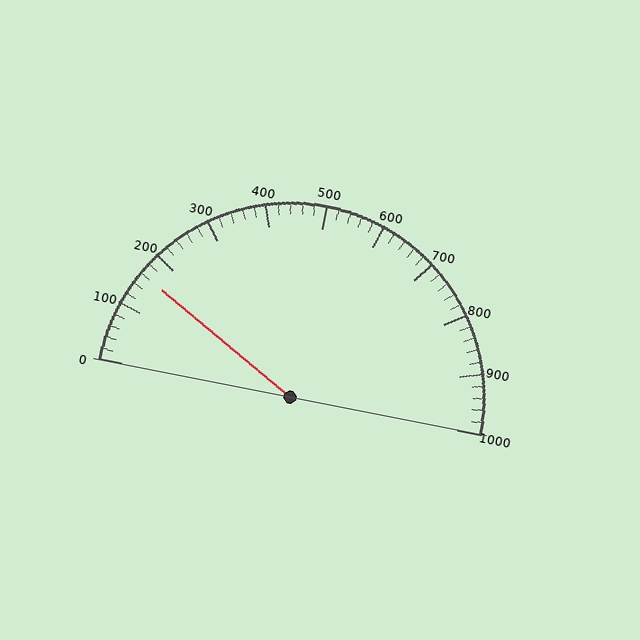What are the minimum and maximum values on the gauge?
The gauge ranges from 0 to 1000.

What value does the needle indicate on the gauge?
The needle indicates approximately 160.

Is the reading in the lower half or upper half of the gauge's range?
The reading is in the lower half of the range (0 to 1000).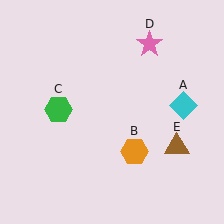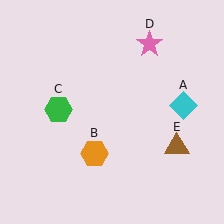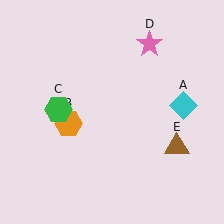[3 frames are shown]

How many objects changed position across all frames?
1 object changed position: orange hexagon (object B).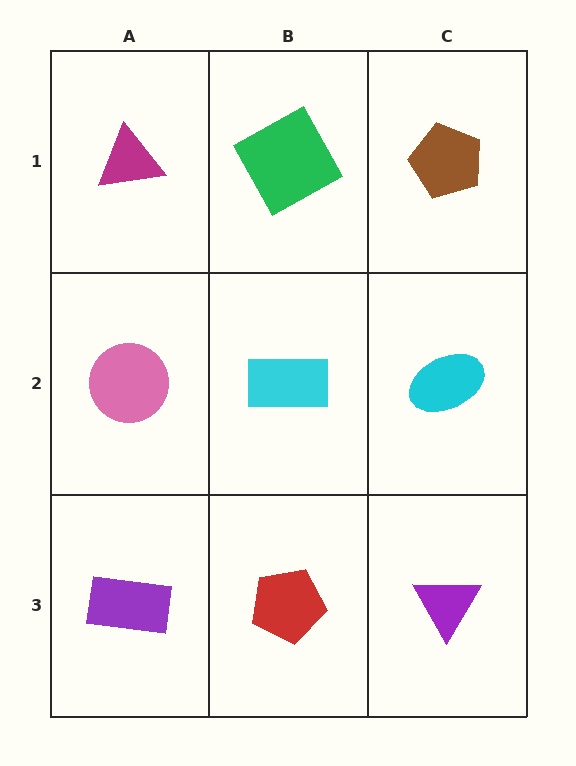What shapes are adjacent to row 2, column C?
A brown pentagon (row 1, column C), a purple triangle (row 3, column C), a cyan rectangle (row 2, column B).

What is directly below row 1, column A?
A pink circle.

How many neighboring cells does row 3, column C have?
2.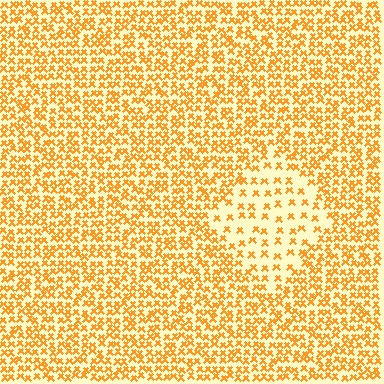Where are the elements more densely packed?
The elements are more densely packed outside the diamond boundary.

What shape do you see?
I see a diamond.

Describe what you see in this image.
The image contains small orange elements arranged at two different densities. A diamond-shaped region is visible where the elements are less densely packed than the surrounding area.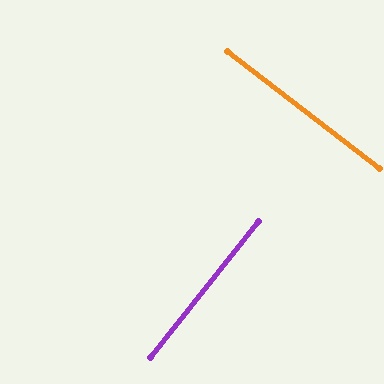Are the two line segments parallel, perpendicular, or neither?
Perpendicular — they meet at approximately 89°.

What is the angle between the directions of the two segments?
Approximately 89 degrees.